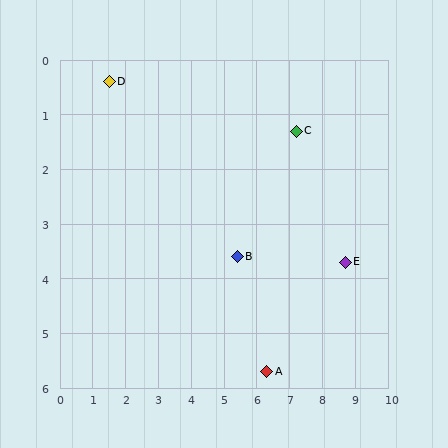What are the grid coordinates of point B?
Point B is at approximately (5.4, 3.6).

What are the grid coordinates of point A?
Point A is at approximately (6.3, 5.7).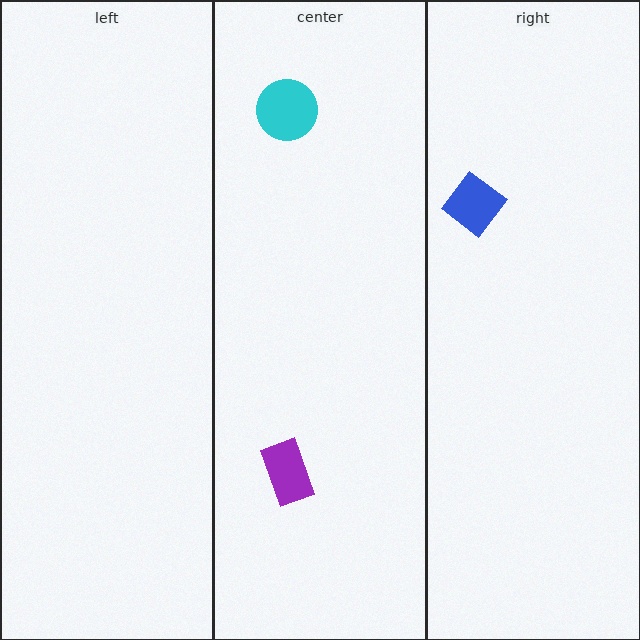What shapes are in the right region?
The blue diamond.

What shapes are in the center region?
The purple rectangle, the cyan circle.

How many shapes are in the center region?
2.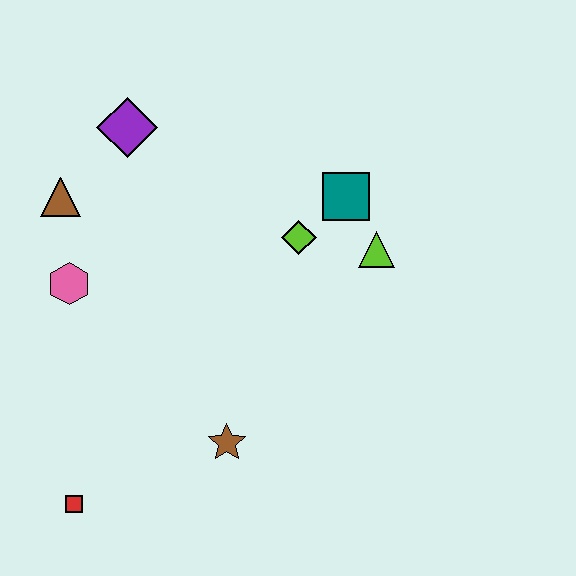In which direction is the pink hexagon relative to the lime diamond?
The pink hexagon is to the left of the lime diamond.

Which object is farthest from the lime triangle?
The red square is farthest from the lime triangle.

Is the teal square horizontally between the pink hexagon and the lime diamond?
No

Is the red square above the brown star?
No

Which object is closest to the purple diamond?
The brown triangle is closest to the purple diamond.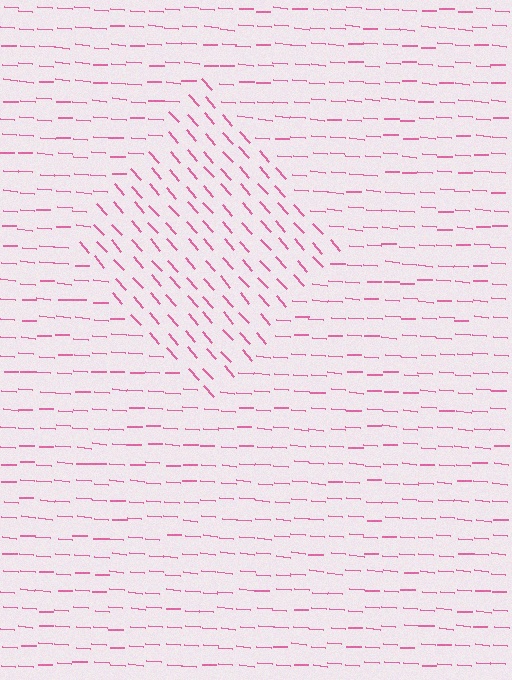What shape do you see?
I see a diamond.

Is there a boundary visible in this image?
Yes, there is a texture boundary formed by a change in line orientation.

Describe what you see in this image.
The image is filled with small pink line segments. A diamond region in the image has lines oriented differently from the surrounding lines, creating a visible texture boundary.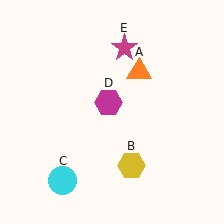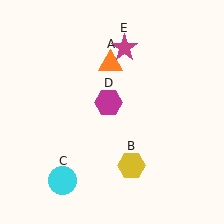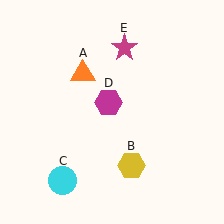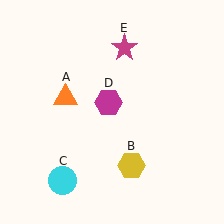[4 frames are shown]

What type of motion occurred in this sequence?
The orange triangle (object A) rotated counterclockwise around the center of the scene.